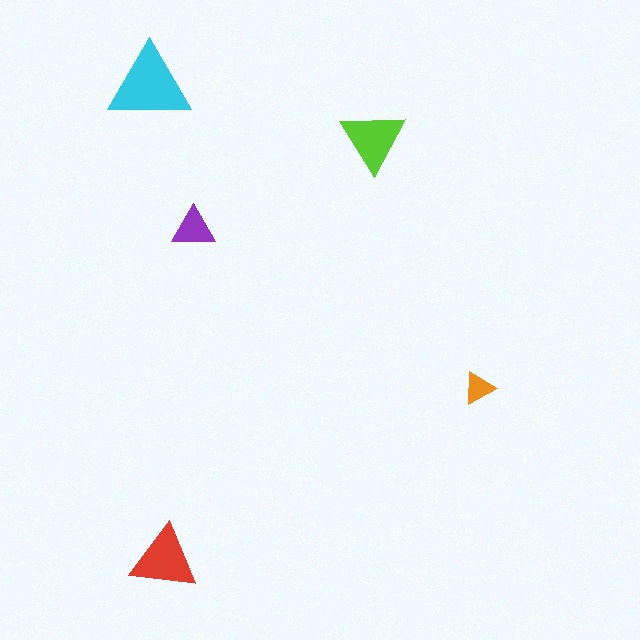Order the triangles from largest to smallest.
the cyan one, the red one, the lime one, the purple one, the orange one.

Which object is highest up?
The cyan triangle is topmost.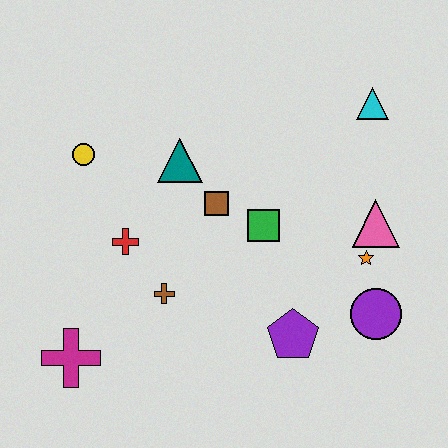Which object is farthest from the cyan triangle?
The magenta cross is farthest from the cyan triangle.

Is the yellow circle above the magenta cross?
Yes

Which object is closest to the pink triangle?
The orange star is closest to the pink triangle.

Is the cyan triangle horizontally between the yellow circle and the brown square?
No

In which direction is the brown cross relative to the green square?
The brown cross is to the left of the green square.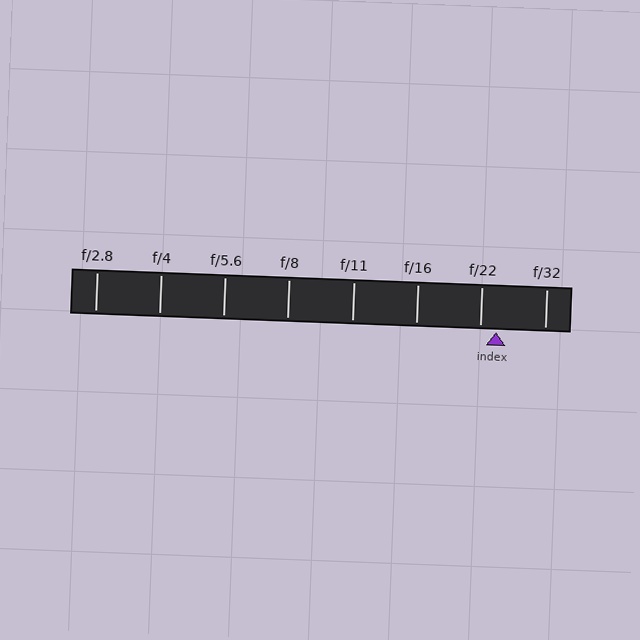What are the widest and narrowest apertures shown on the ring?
The widest aperture shown is f/2.8 and the narrowest is f/32.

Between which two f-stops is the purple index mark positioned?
The index mark is between f/22 and f/32.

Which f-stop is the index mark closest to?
The index mark is closest to f/22.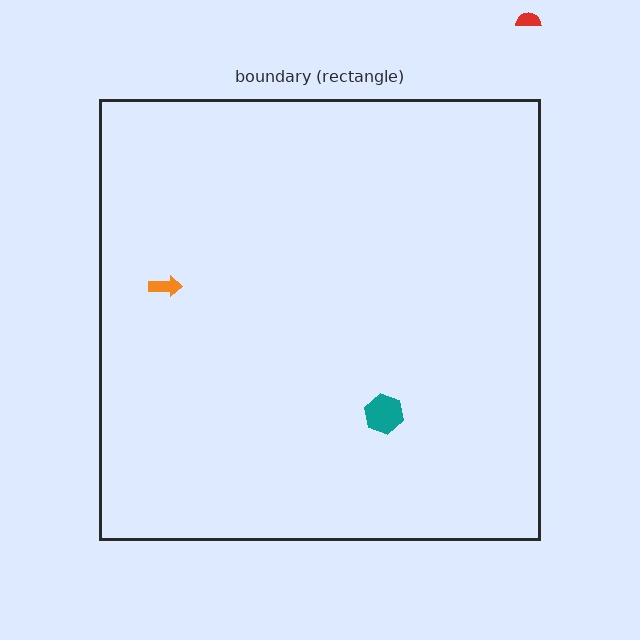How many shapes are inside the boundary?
2 inside, 1 outside.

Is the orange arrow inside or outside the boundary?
Inside.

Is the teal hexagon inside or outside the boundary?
Inside.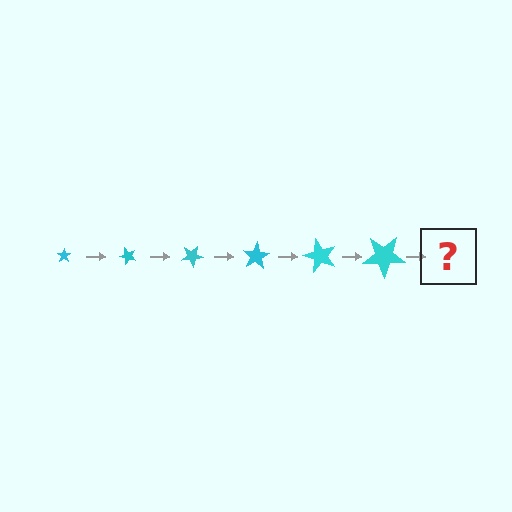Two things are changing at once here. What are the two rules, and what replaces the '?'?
The two rules are that the star grows larger each step and it rotates 50 degrees each step. The '?' should be a star, larger than the previous one and rotated 300 degrees from the start.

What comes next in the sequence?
The next element should be a star, larger than the previous one and rotated 300 degrees from the start.